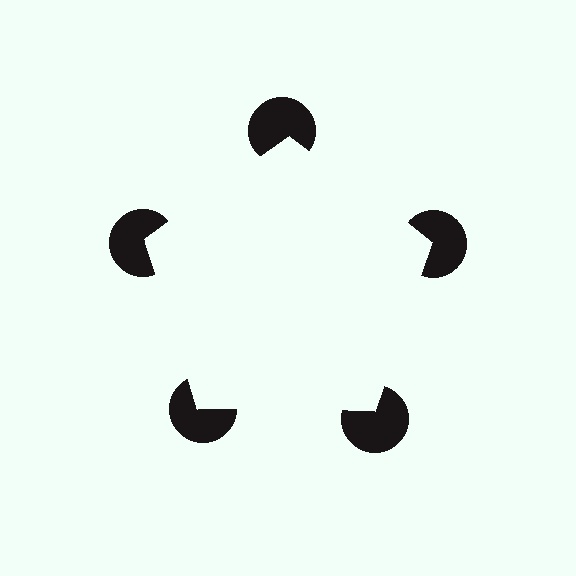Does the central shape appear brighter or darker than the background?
It typically appears slightly brighter than the background, even though no actual brightness change is drawn.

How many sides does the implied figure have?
5 sides.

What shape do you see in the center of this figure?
An illusory pentagon — its edges are inferred from the aligned wedge cuts in the pac-man discs, not physically drawn.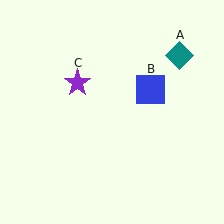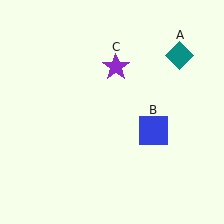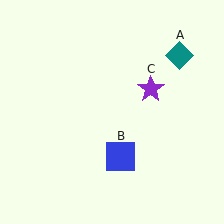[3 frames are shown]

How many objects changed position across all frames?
2 objects changed position: blue square (object B), purple star (object C).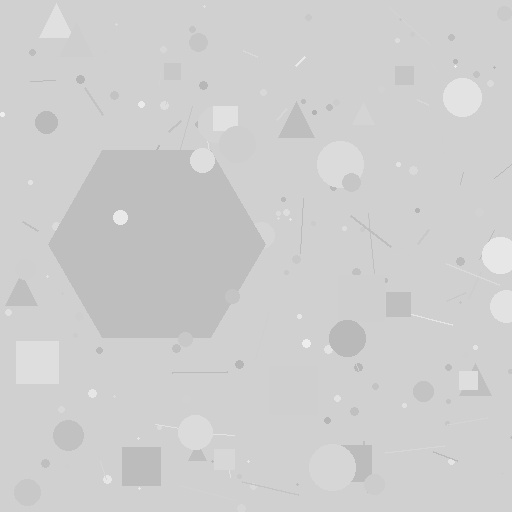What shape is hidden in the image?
A hexagon is hidden in the image.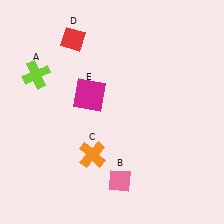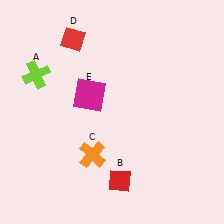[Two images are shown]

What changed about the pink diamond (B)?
In Image 1, B is pink. In Image 2, it changed to red.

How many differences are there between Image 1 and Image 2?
There is 1 difference between the two images.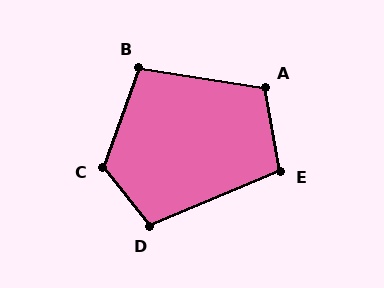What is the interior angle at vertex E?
Approximately 103 degrees (obtuse).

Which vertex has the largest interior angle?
C, at approximately 121 degrees.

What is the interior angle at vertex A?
Approximately 109 degrees (obtuse).